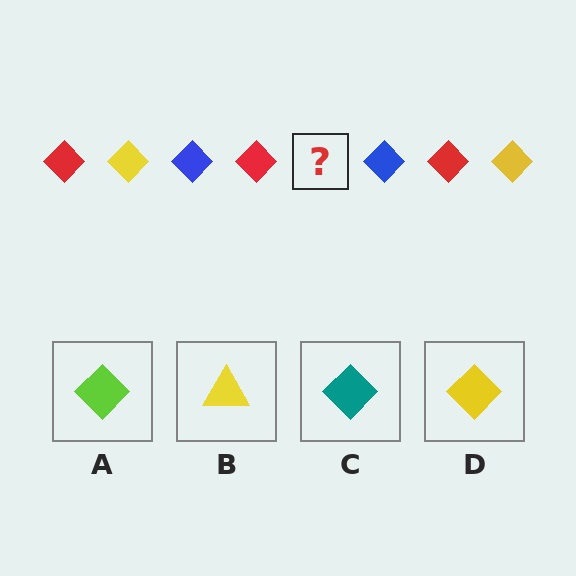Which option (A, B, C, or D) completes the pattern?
D.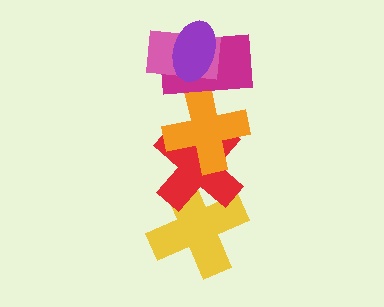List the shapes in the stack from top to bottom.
From top to bottom: the purple ellipse, the pink rectangle, the magenta rectangle, the orange cross, the red cross, the yellow cross.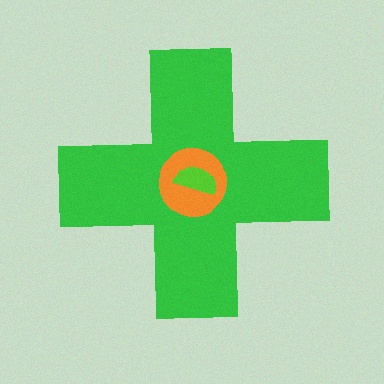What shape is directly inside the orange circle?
The lime semicircle.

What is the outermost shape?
The green cross.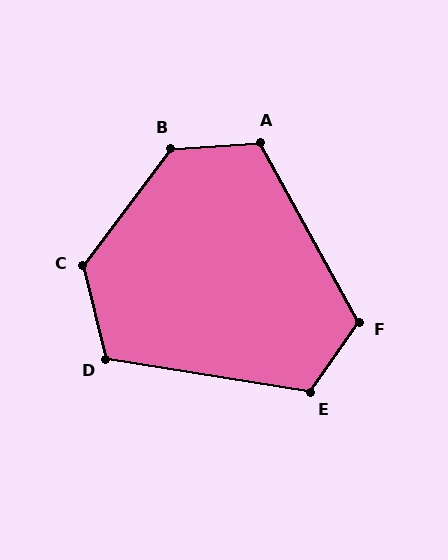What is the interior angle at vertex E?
Approximately 116 degrees (obtuse).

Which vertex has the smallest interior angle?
D, at approximately 113 degrees.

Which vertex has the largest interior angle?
B, at approximately 130 degrees.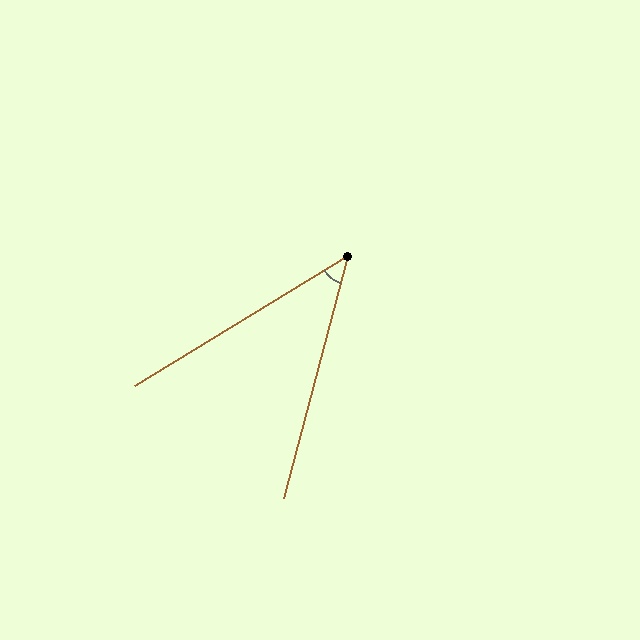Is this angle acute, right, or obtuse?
It is acute.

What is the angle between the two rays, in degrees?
Approximately 44 degrees.